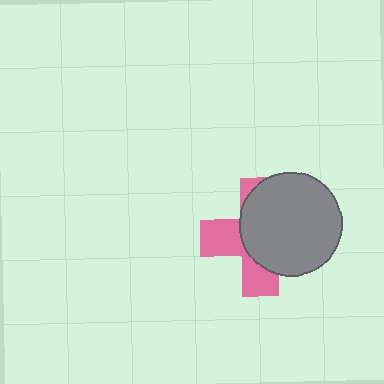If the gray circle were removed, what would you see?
You would see the complete pink cross.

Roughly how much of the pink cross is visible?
A small part of it is visible (roughly 41%).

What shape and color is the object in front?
The object in front is a gray circle.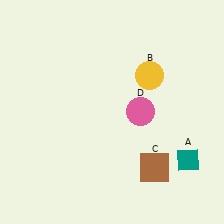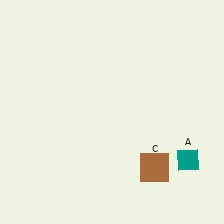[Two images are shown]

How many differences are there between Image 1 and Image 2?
There are 2 differences between the two images.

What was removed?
The yellow circle (B), the pink circle (D) were removed in Image 2.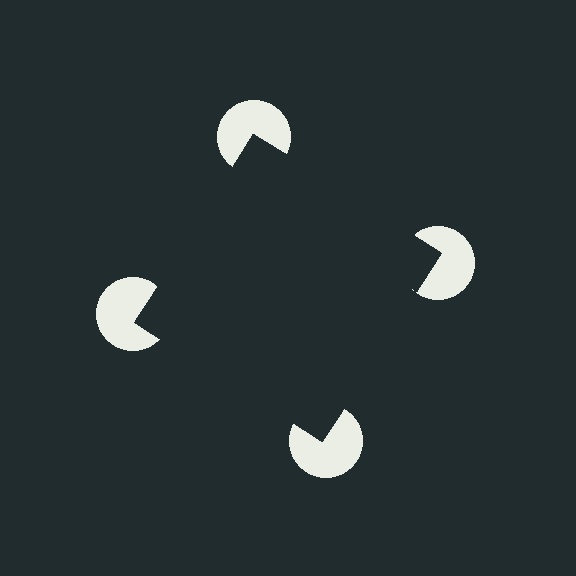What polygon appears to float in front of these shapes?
An illusory square — its edges are inferred from the aligned wedge cuts in the pac-man discs, not physically drawn.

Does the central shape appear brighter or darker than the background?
It typically appears slightly darker than the background, even though no actual brightness change is drawn.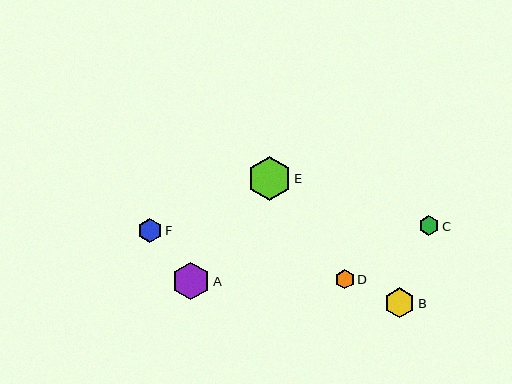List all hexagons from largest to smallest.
From largest to smallest: E, A, B, F, C, D.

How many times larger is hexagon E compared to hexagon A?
Hexagon E is approximately 1.2 times the size of hexagon A.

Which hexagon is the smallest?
Hexagon D is the smallest with a size of approximately 19 pixels.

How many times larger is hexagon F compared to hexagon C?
Hexagon F is approximately 1.2 times the size of hexagon C.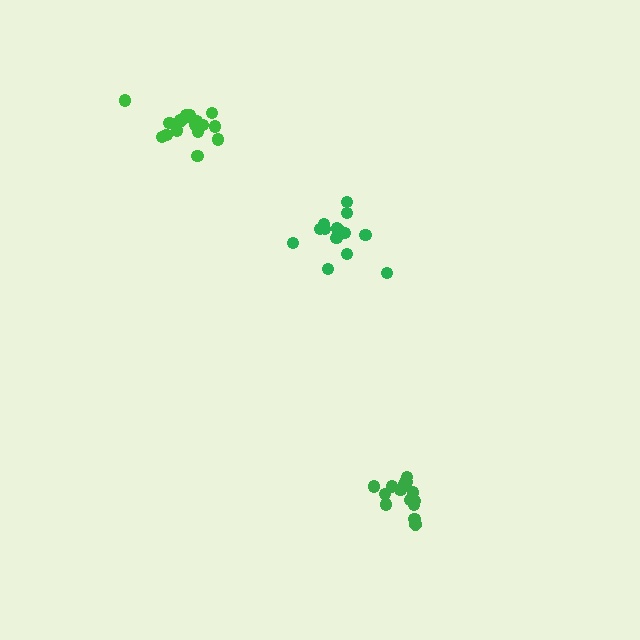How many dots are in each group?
Group 1: 18 dots, Group 2: 14 dots, Group 3: 15 dots (47 total).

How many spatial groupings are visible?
There are 3 spatial groupings.